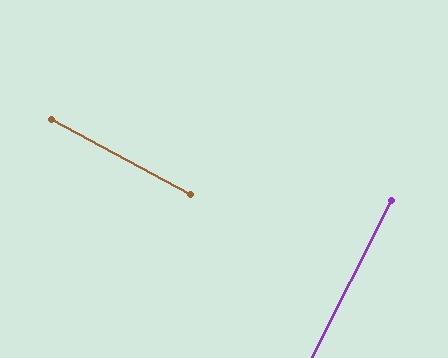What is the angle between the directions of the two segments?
Approximately 88 degrees.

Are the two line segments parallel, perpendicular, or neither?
Perpendicular — they meet at approximately 88°.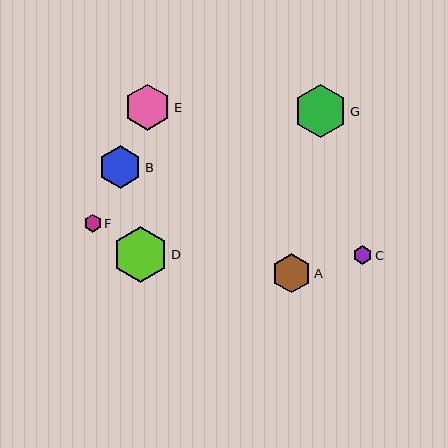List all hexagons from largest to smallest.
From largest to smallest: D, G, E, B, A, C, F.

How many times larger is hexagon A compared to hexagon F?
Hexagon A is approximately 2.3 times the size of hexagon F.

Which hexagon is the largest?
Hexagon D is the largest with a size of approximately 56 pixels.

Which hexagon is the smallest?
Hexagon F is the smallest with a size of approximately 17 pixels.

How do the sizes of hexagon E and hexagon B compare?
Hexagon E and hexagon B are approximately the same size.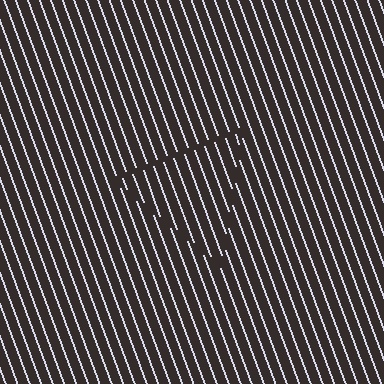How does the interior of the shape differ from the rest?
The interior of the shape contains the same grating, shifted by half a period — the contour is defined by the phase discontinuity where line-ends from the inner and outer gratings abut.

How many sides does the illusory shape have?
3 sides — the line-ends trace a triangle.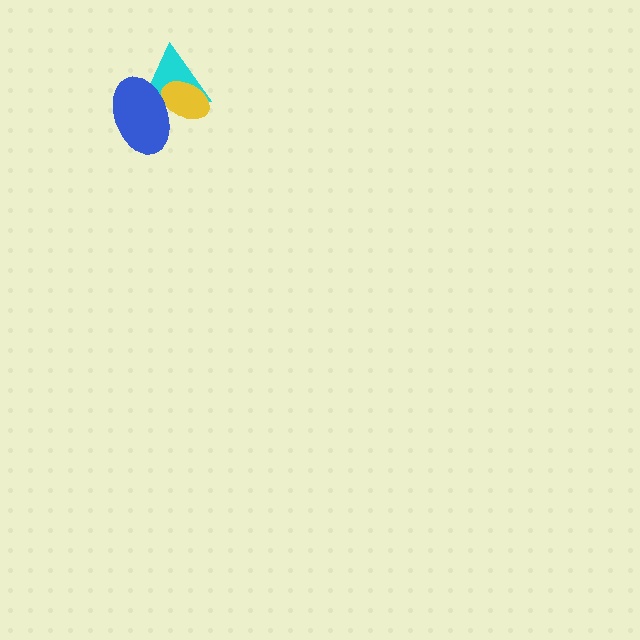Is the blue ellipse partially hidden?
No, no other shape covers it.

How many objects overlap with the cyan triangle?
2 objects overlap with the cyan triangle.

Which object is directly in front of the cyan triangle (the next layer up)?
The yellow ellipse is directly in front of the cyan triangle.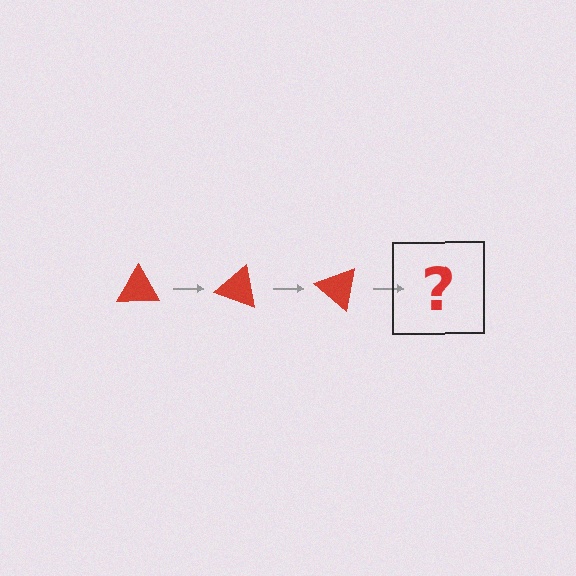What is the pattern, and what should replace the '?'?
The pattern is that the triangle rotates 20 degrees each step. The '?' should be a red triangle rotated 60 degrees.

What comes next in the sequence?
The next element should be a red triangle rotated 60 degrees.